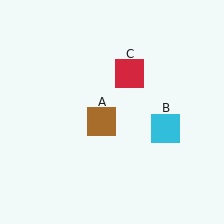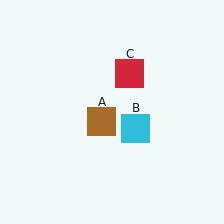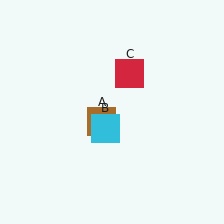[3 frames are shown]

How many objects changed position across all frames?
1 object changed position: cyan square (object B).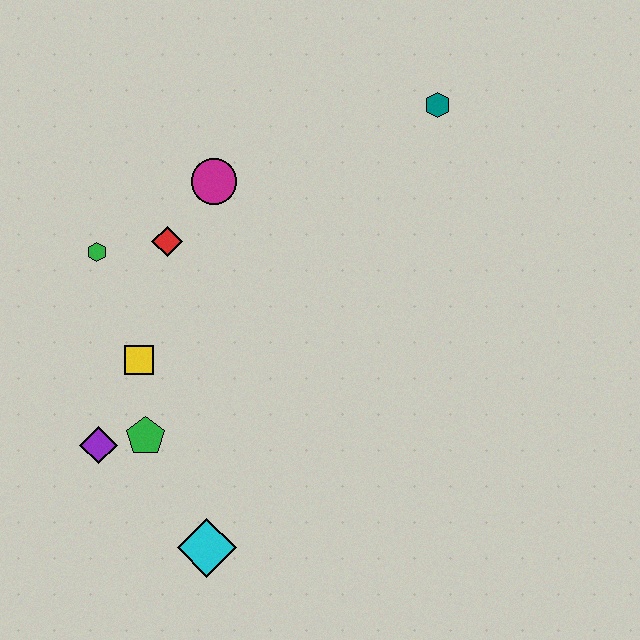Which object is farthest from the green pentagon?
The teal hexagon is farthest from the green pentagon.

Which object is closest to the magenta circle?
The red diamond is closest to the magenta circle.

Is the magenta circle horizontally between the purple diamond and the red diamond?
No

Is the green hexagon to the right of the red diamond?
No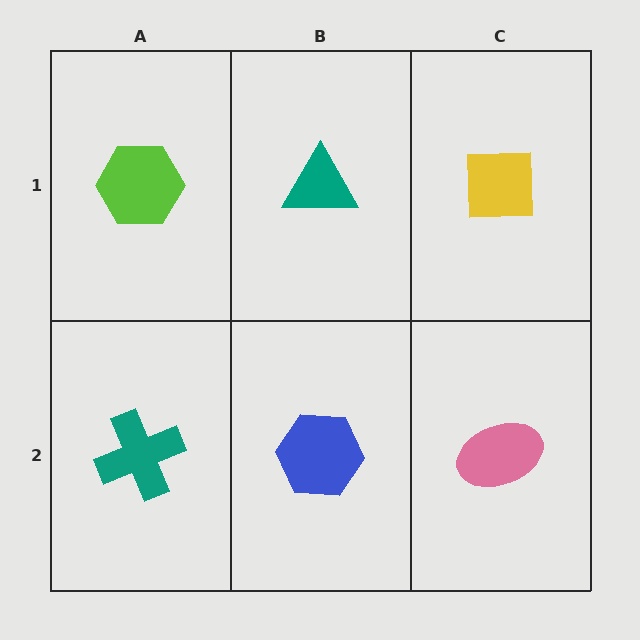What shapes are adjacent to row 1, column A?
A teal cross (row 2, column A), a teal triangle (row 1, column B).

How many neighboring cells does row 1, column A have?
2.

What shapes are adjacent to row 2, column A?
A lime hexagon (row 1, column A), a blue hexagon (row 2, column B).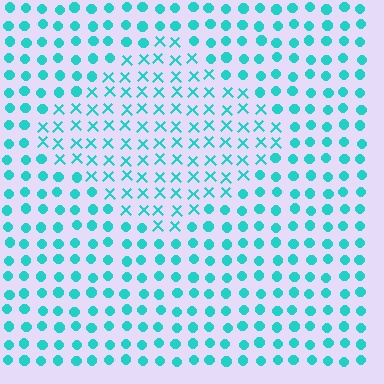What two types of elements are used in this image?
The image uses X marks inside the diamond region and circles outside it.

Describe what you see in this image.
The image is filled with small cyan elements arranged in a uniform grid. A diamond-shaped region contains X marks, while the surrounding area contains circles. The boundary is defined purely by the change in element shape.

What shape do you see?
I see a diamond.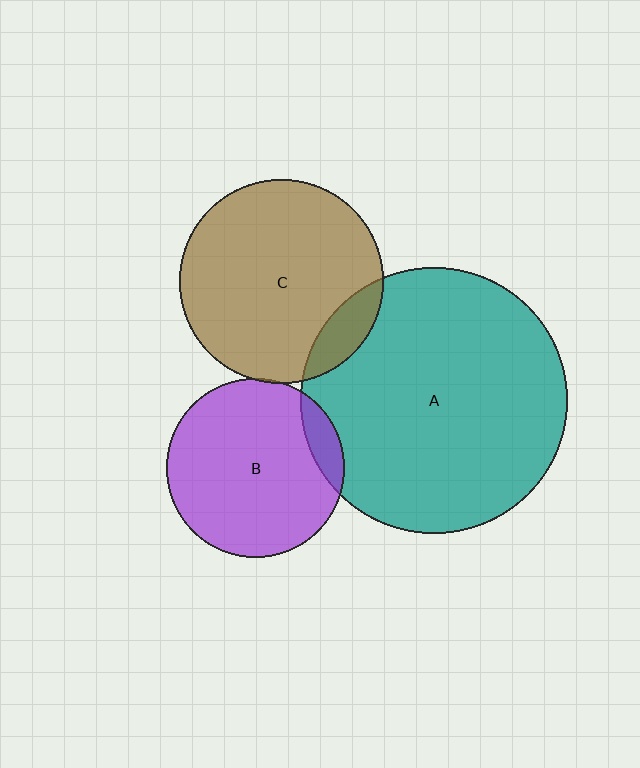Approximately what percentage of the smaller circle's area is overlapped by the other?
Approximately 5%.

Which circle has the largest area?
Circle A (teal).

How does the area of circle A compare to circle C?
Approximately 1.7 times.